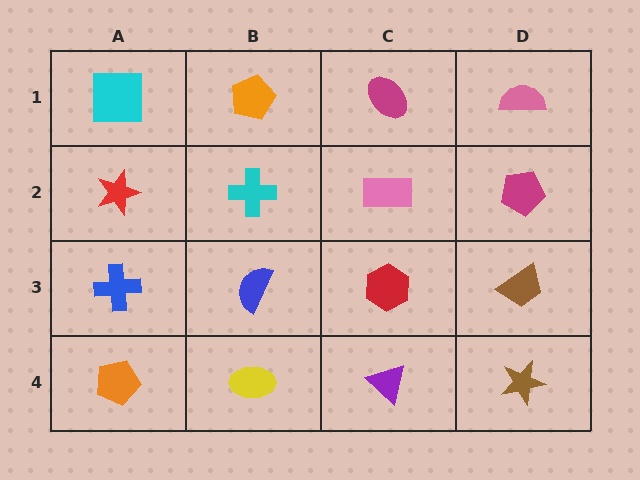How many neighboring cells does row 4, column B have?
3.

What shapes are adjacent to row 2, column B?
An orange pentagon (row 1, column B), a blue semicircle (row 3, column B), a red star (row 2, column A), a pink rectangle (row 2, column C).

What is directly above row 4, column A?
A blue cross.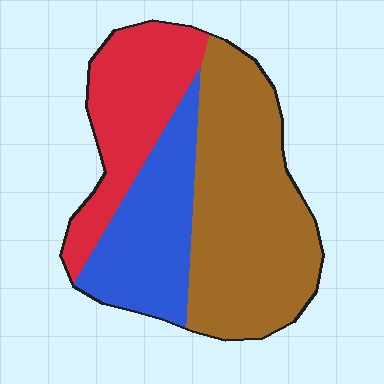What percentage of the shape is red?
Red covers roughly 25% of the shape.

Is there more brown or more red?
Brown.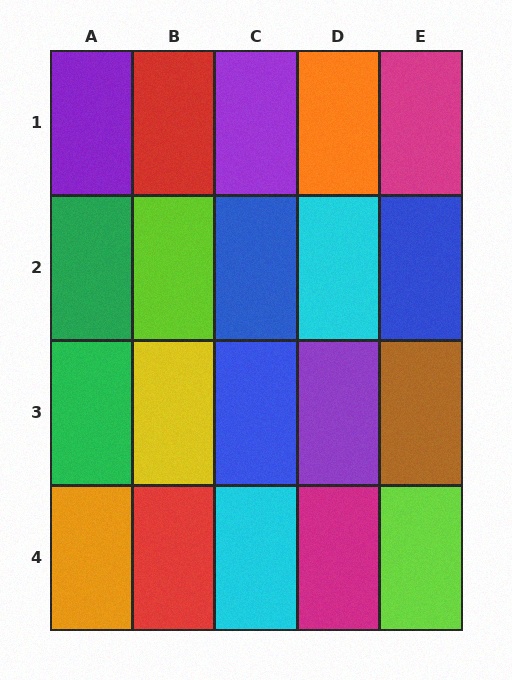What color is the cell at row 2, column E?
Blue.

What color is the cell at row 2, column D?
Cyan.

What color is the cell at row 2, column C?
Blue.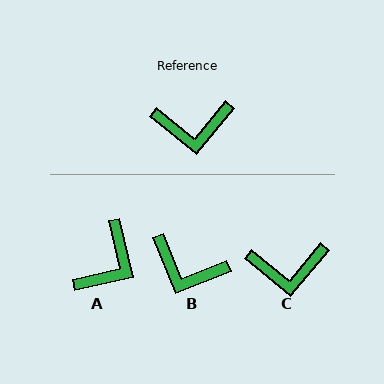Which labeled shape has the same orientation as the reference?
C.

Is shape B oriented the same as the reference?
No, it is off by about 29 degrees.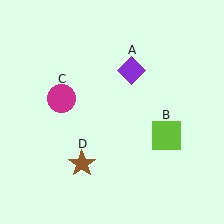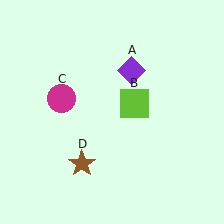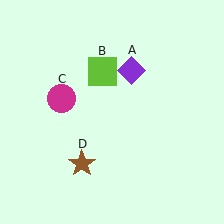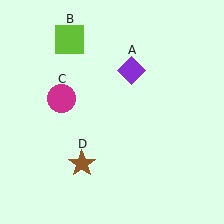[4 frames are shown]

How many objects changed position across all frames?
1 object changed position: lime square (object B).